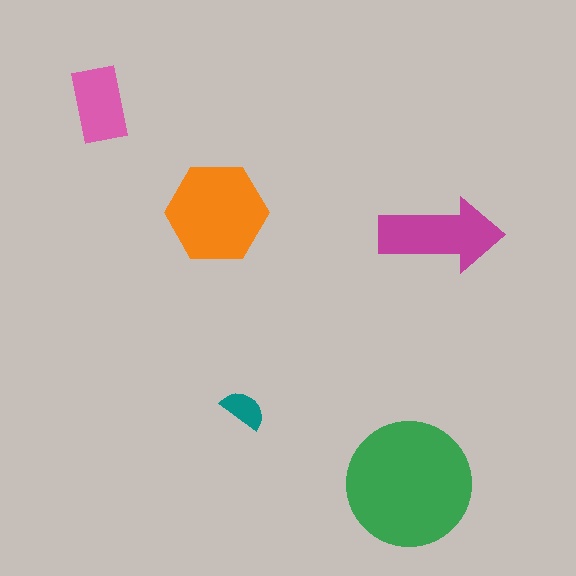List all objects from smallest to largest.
The teal semicircle, the pink rectangle, the magenta arrow, the orange hexagon, the green circle.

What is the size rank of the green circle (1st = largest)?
1st.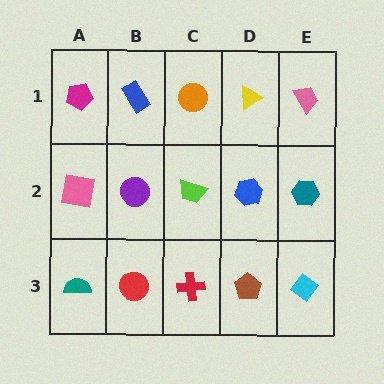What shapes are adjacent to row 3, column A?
A pink square (row 2, column A), a red circle (row 3, column B).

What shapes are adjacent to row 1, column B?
A purple circle (row 2, column B), a magenta pentagon (row 1, column A), an orange circle (row 1, column C).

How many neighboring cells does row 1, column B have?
3.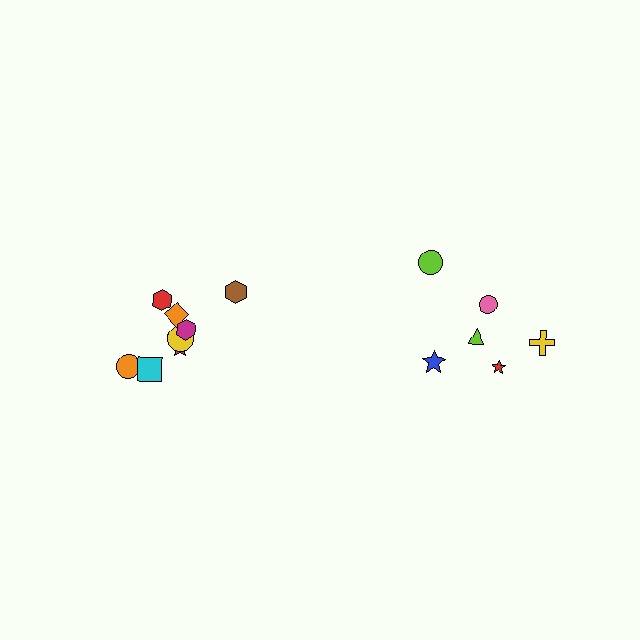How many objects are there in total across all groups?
There are 14 objects.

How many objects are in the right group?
There are 6 objects.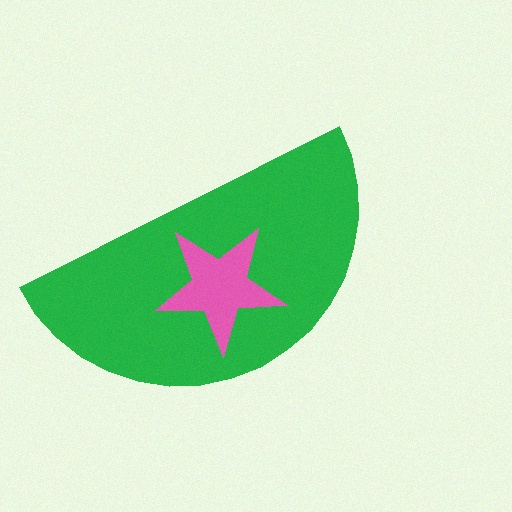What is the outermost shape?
The green semicircle.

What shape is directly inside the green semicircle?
The pink star.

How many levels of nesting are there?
2.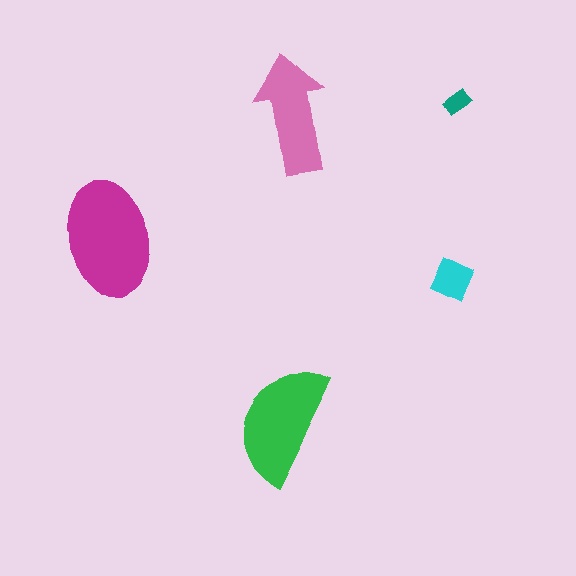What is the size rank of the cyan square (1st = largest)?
4th.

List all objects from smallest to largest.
The teal rectangle, the cyan square, the pink arrow, the green semicircle, the magenta ellipse.